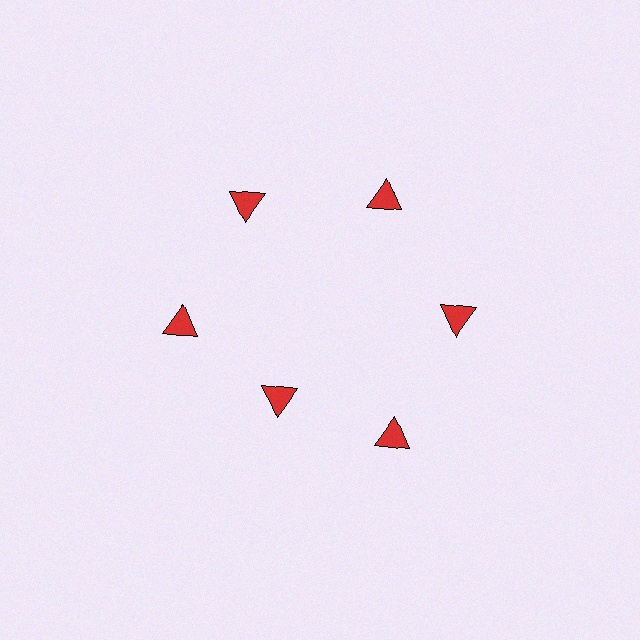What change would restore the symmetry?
The symmetry would be restored by moving it outward, back onto the ring so that all 6 triangles sit at equal angles and equal distance from the center.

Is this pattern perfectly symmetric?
No. The 6 red triangles are arranged in a ring, but one element near the 7 o'clock position is pulled inward toward the center, breaking the 6-fold rotational symmetry.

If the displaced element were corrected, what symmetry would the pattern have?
It would have 6-fold rotational symmetry — the pattern would map onto itself every 60 degrees.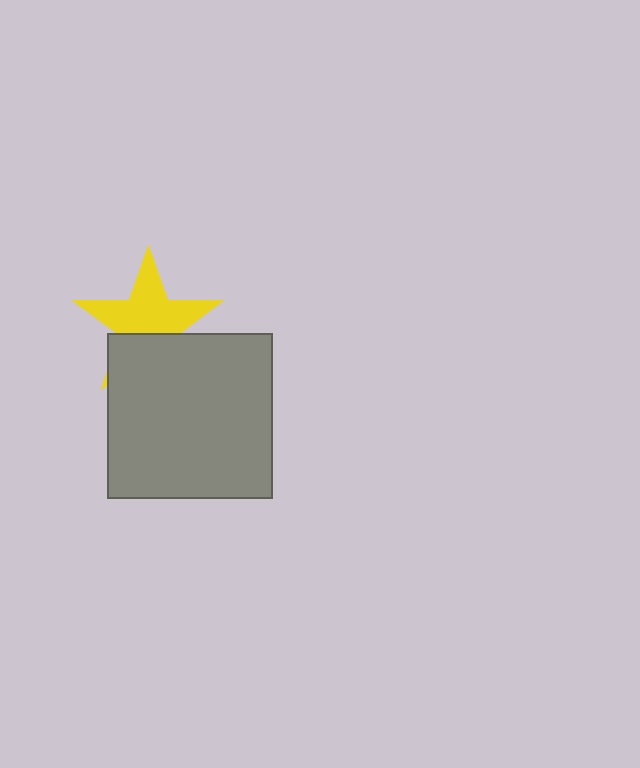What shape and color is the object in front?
The object in front is a gray square.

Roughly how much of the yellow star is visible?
About half of it is visible (roughly 64%).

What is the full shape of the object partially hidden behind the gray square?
The partially hidden object is a yellow star.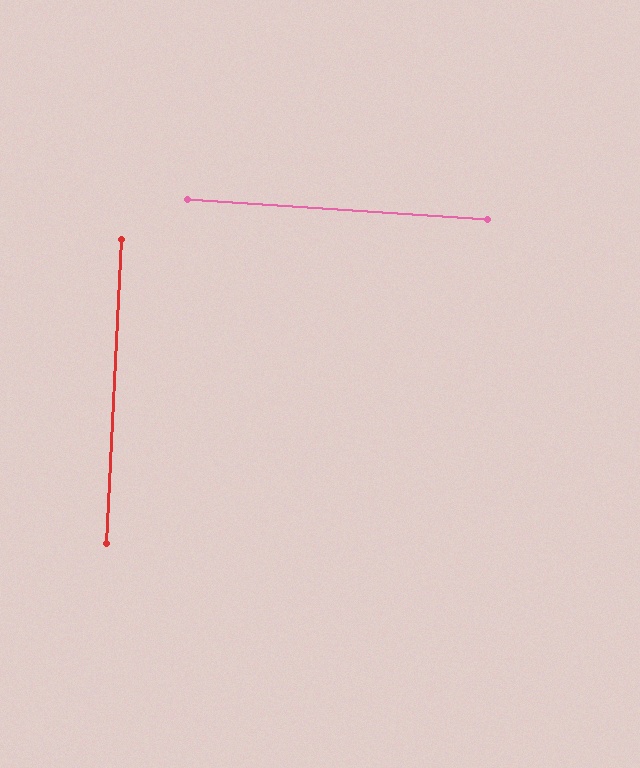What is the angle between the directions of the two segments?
Approximately 89 degrees.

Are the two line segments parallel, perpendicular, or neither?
Perpendicular — they meet at approximately 89°.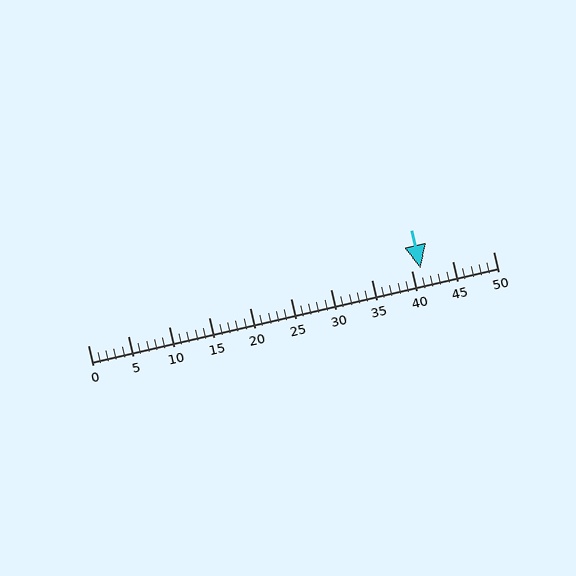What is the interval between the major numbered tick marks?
The major tick marks are spaced 5 units apart.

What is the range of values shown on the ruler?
The ruler shows values from 0 to 50.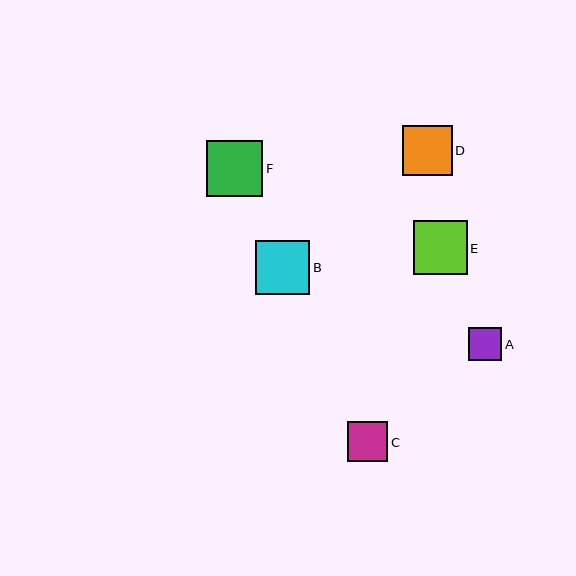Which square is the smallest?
Square A is the smallest with a size of approximately 33 pixels.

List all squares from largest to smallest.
From largest to smallest: F, E, B, D, C, A.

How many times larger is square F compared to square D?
Square F is approximately 1.1 times the size of square D.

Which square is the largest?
Square F is the largest with a size of approximately 56 pixels.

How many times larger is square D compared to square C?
Square D is approximately 1.3 times the size of square C.